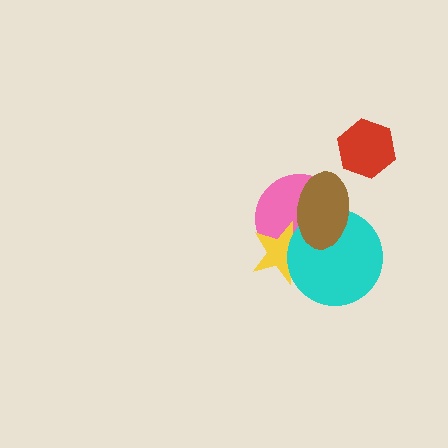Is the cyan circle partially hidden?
Yes, it is partially covered by another shape.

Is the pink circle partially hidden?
Yes, it is partially covered by another shape.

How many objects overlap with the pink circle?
3 objects overlap with the pink circle.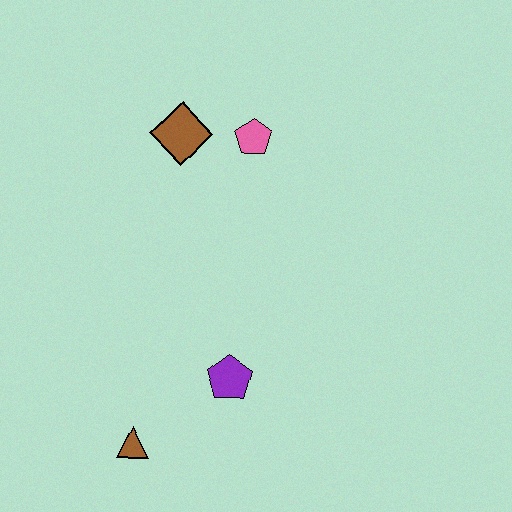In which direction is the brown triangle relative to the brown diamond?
The brown triangle is below the brown diamond.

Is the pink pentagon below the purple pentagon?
No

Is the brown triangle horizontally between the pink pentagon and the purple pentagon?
No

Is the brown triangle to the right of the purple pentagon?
No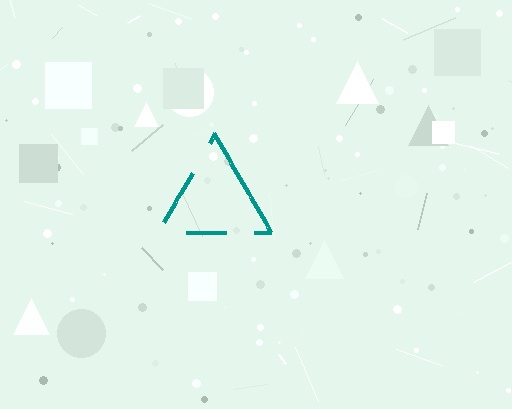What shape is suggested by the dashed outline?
The dashed outline suggests a triangle.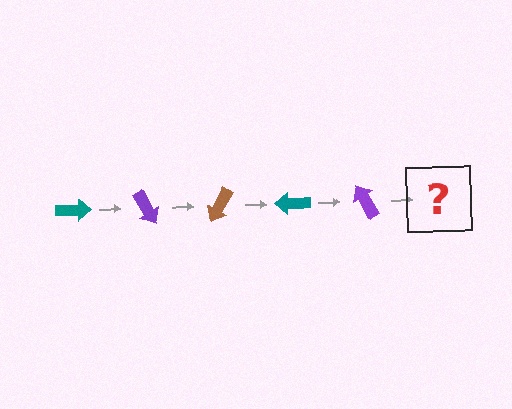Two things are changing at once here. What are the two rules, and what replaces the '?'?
The two rules are that it rotates 60 degrees each step and the color cycles through teal, purple, and brown. The '?' should be a brown arrow, rotated 300 degrees from the start.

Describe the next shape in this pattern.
It should be a brown arrow, rotated 300 degrees from the start.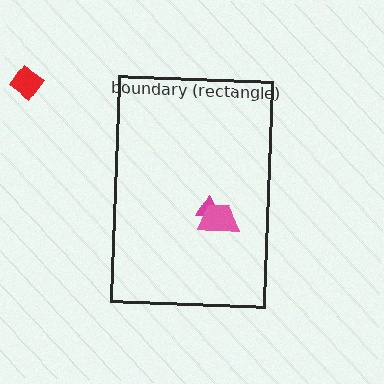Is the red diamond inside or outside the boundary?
Outside.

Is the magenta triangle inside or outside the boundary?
Inside.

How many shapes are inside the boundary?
2 inside, 1 outside.